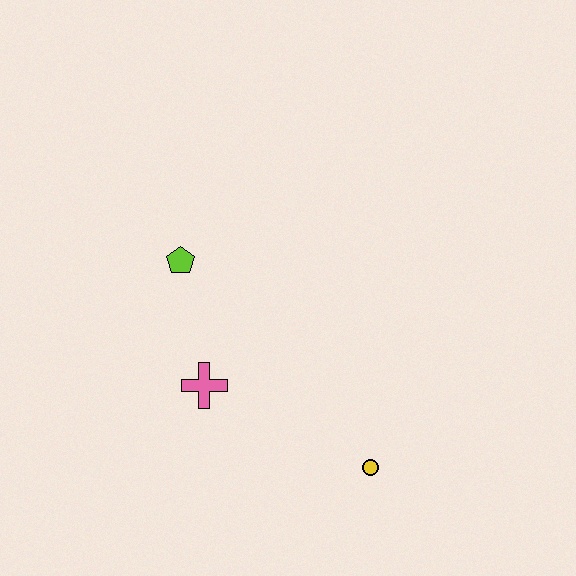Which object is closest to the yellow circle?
The pink cross is closest to the yellow circle.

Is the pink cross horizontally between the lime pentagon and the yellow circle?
Yes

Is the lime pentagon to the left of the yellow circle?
Yes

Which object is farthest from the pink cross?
The yellow circle is farthest from the pink cross.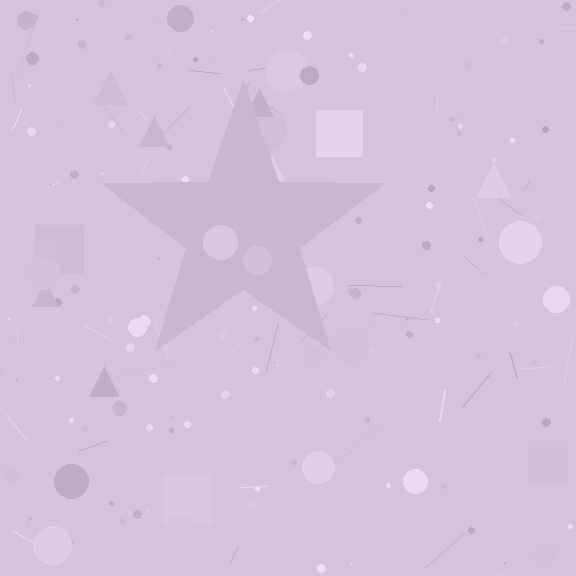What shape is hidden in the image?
A star is hidden in the image.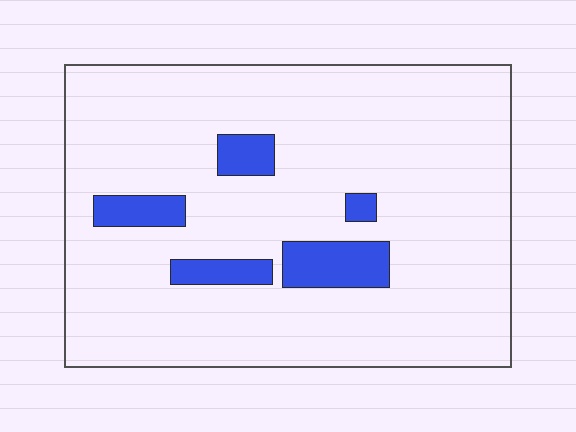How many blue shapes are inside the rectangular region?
5.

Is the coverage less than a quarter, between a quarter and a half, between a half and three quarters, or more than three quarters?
Less than a quarter.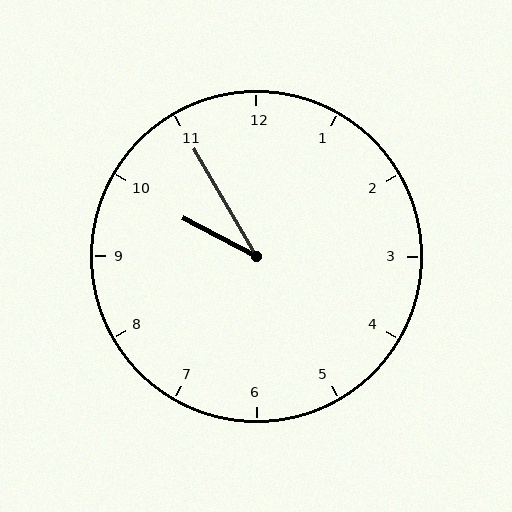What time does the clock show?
9:55.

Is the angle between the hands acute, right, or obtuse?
It is acute.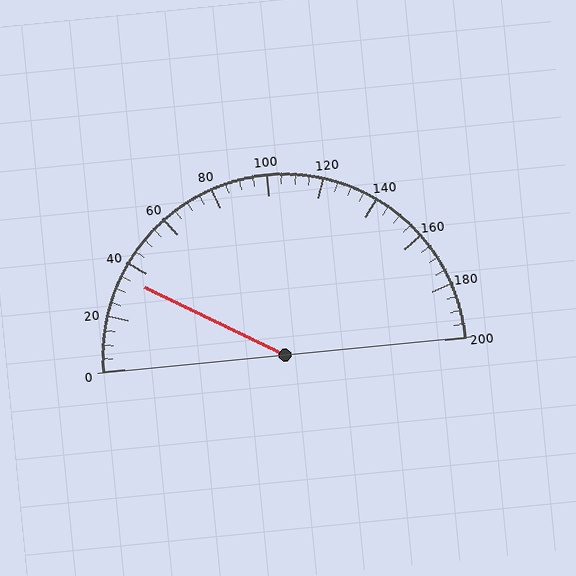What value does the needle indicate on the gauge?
The needle indicates approximately 35.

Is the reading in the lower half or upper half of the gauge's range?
The reading is in the lower half of the range (0 to 200).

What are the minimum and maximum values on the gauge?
The gauge ranges from 0 to 200.